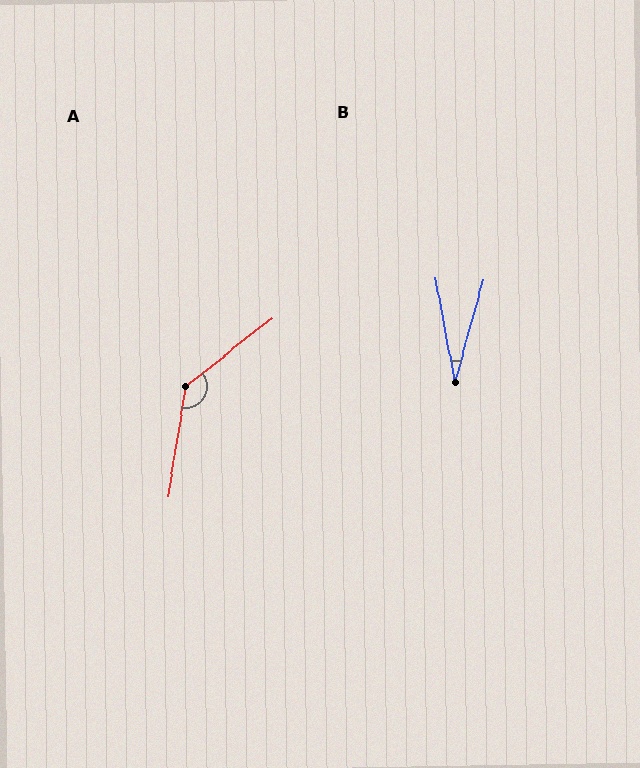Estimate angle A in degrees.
Approximately 137 degrees.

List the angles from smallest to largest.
B (26°), A (137°).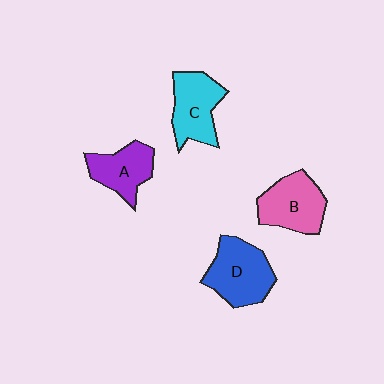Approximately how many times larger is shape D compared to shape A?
Approximately 1.3 times.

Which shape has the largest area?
Shape D (blue).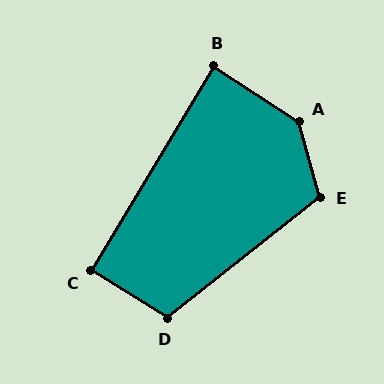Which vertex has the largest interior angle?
A, at approximately 138 degrees.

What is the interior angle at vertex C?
Approximately 91 degrees (approximately right).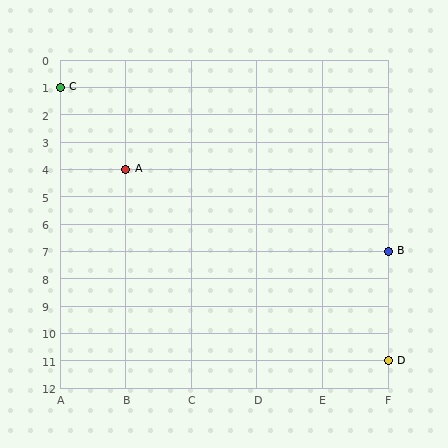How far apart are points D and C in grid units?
Points D and C are 5 columns and 10 rows apart (about 11.2 grid units diagonally).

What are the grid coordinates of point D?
Point D is at grid coordinates (F, 11).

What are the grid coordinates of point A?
Point A is at grid coordinates (B, 4).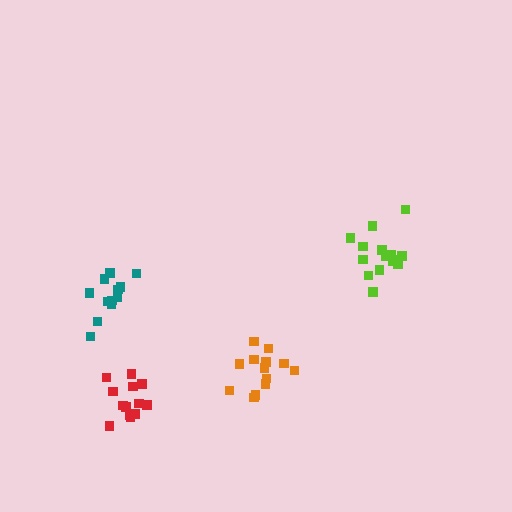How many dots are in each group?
Group 1: 13 dots, Group 2: 13 dots, Group 3: 12 dots, Group 4: 15 dots (53 total).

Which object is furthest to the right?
The lime cluster is rightmost.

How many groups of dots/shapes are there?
There are 4 groups.